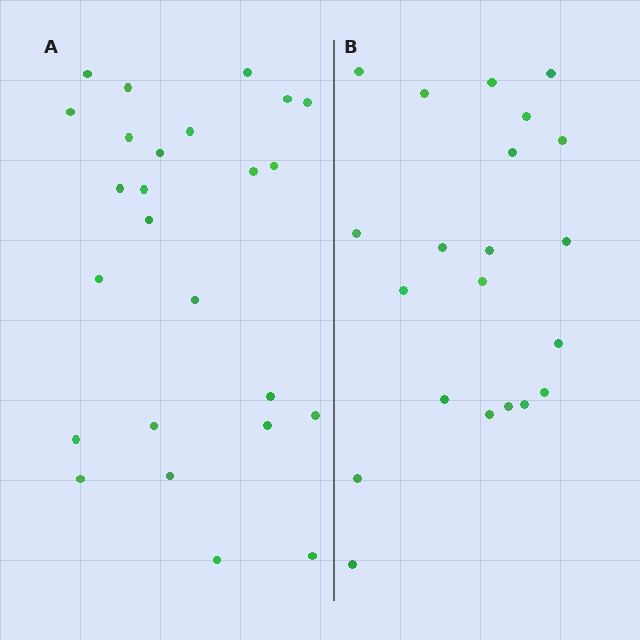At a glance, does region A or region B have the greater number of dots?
Region A (the left region) has more dots.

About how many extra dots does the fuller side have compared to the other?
Region A has about 4 more dots than region B.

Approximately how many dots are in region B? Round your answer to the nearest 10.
About 20 dots. (The exact count is 21, which rounds to 20.)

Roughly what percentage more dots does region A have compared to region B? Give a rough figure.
About 20% more.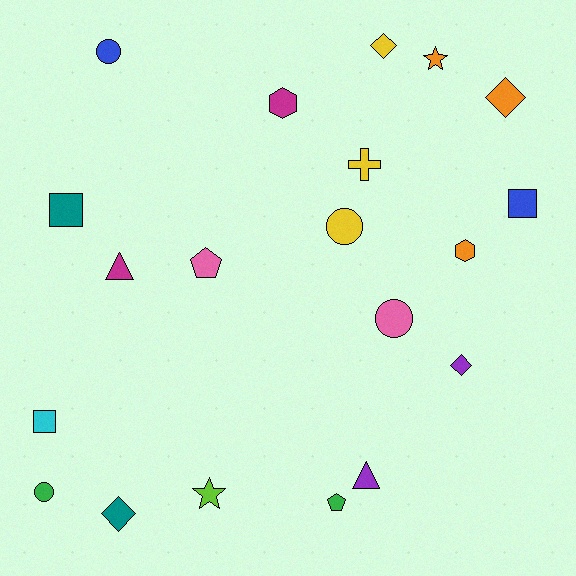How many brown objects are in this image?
There are no brown objects.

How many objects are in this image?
There are 20 objects.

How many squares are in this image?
There are 3 squares.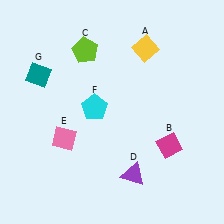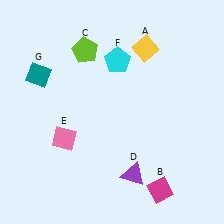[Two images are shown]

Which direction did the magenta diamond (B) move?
The magenta diamond (B) moved down.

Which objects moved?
The objects that moved are: the magenta diamond (B), the cyan pentagon (F).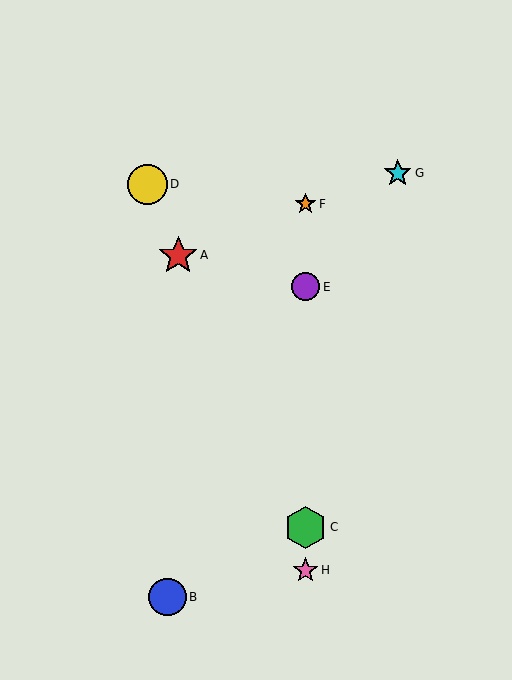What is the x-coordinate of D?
Object D is at x≈147.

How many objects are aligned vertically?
4 objects (C, E, F, H) are aligned vertically.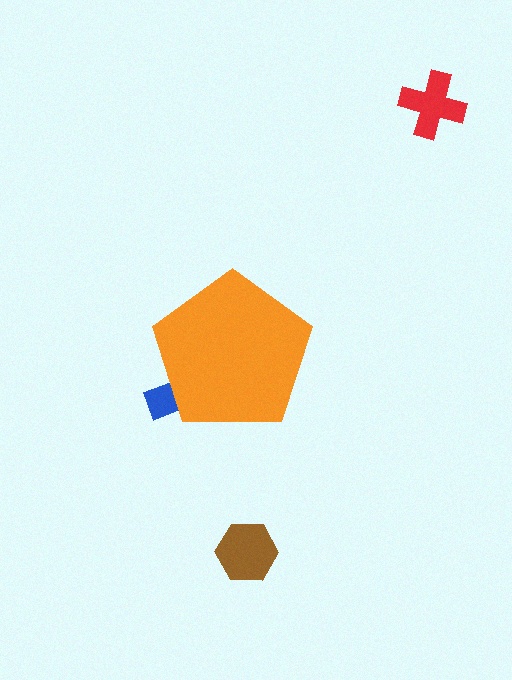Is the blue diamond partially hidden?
Yes, the blue diamond is partially hidden behind the orange pentagon.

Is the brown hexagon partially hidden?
No, the brown hexagon is fully visible.